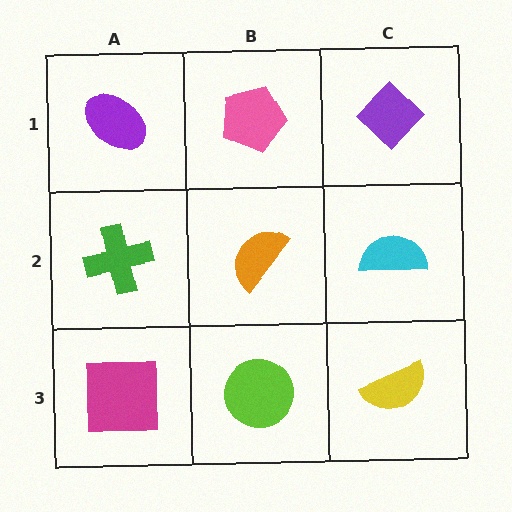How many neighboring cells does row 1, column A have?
2.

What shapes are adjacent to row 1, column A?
A green cross (row 2, column A), a pink pentagon (row 1, column B).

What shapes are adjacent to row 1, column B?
An orange semicircle (row 2, column B), a purple ellipse (row 1, column A), a purple diamond (row 1, column C).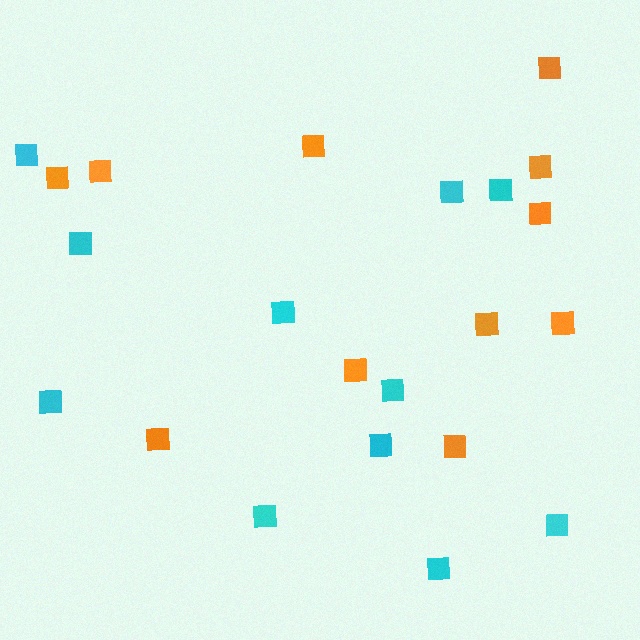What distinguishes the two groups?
There are 2 groups: one group of orange squares (11) and one group of cyan squares (11).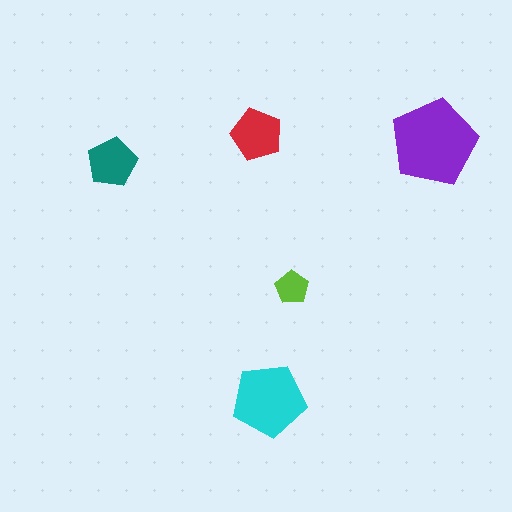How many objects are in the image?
There are 5 objects in the image.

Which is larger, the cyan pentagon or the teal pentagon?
The cyan one.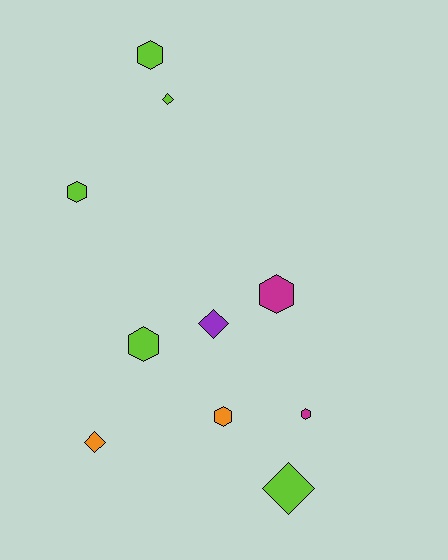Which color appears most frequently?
Lime, with 5 objects.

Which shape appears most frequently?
Hexagon, with 6 objects.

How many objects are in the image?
There are 10 objects.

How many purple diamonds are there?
There is 1 purple diamond.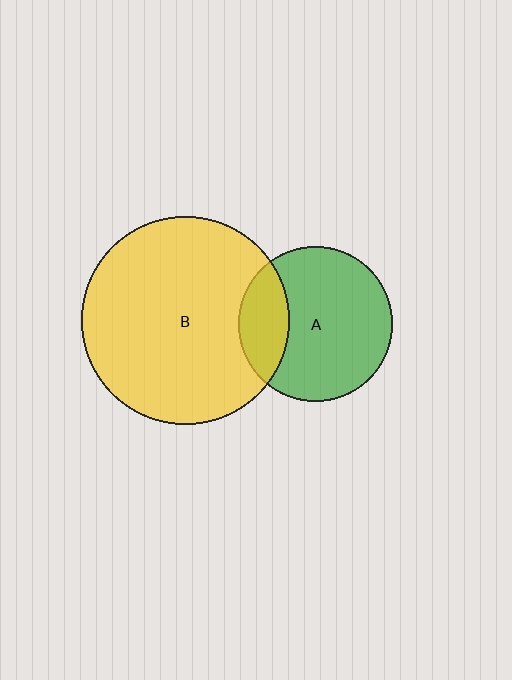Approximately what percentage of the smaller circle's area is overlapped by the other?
Approximately 25%.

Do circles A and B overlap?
Yes.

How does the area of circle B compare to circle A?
Approximately 1.8 times.